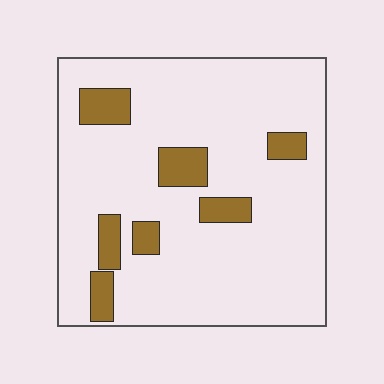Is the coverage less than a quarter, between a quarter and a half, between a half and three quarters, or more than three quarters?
Less than a quarter.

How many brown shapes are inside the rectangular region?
7.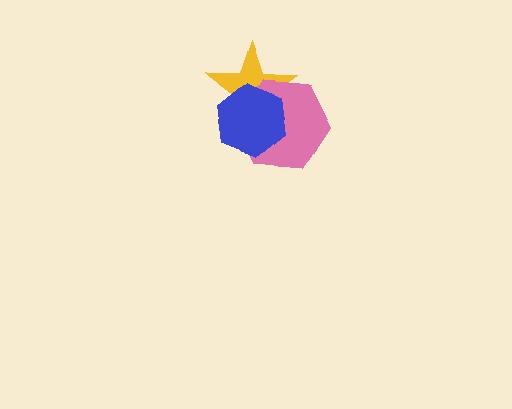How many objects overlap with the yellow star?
2 objects overlap with the yellow star.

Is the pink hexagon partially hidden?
Yes, it is partially covered by another shape.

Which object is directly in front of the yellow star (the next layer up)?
The pink hexagon is directly in front of the yellow star.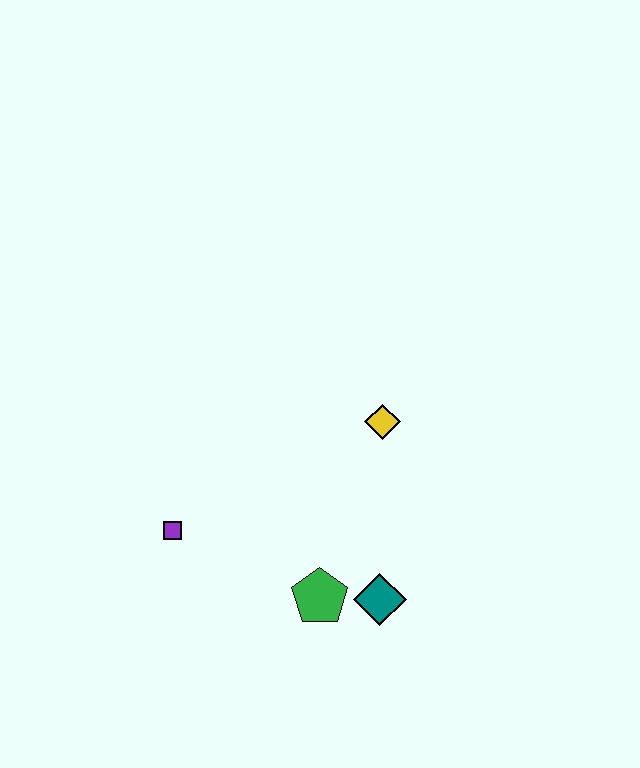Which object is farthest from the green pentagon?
The yellow diamond is farthest from the green pentagon.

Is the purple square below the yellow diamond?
Yes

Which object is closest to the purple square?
The green pentagon is closest to the purple square.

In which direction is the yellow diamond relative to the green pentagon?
The yellow diamond is above the green pentagon.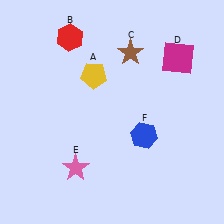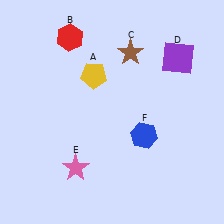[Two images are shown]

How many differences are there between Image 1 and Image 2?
There is 1 difference between the two images.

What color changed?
The square (D) changed from magenta in Image 1 to purple in Image 2.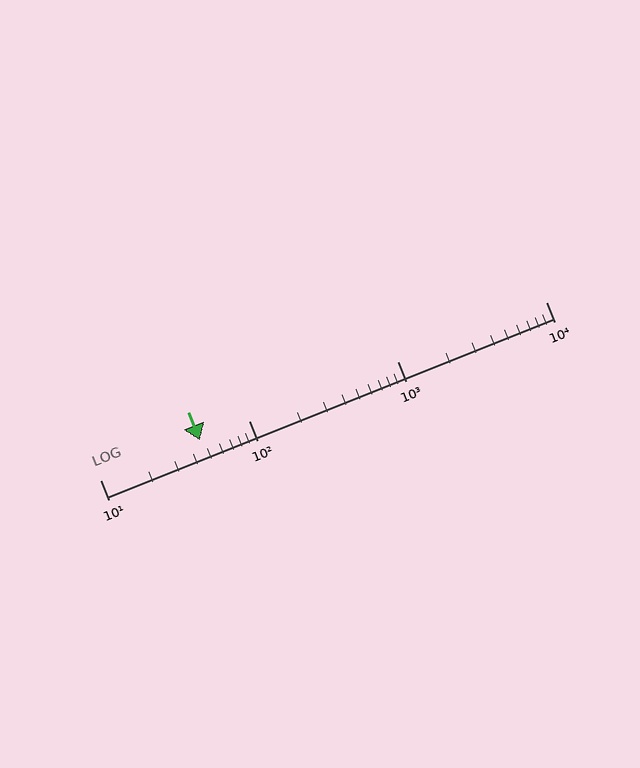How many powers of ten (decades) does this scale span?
The scale spans 3 decades, from 10 to 10000.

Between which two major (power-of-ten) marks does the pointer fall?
The pointer is between 10 and 100.